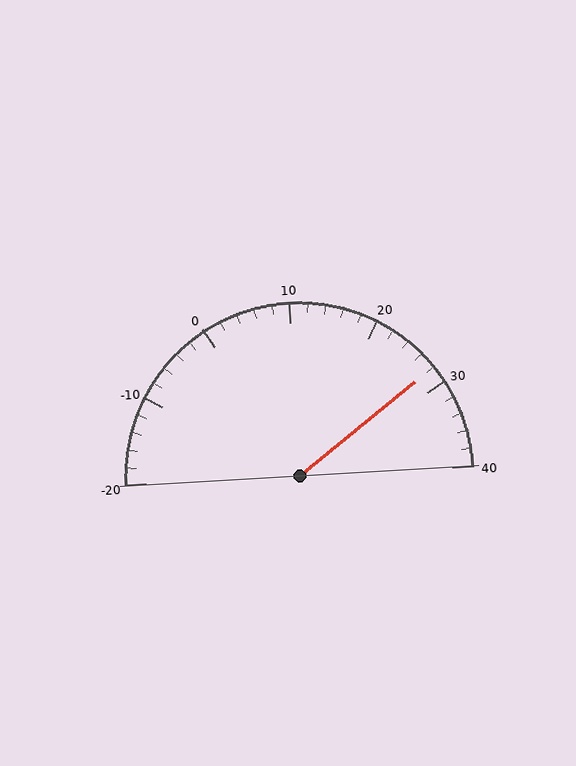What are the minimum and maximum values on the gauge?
The gauge ranges from -20 to 40.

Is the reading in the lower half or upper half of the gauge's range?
The reading is in the upper half of the range (-20 to 40).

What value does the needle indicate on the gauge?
The needle indicates approximately 28.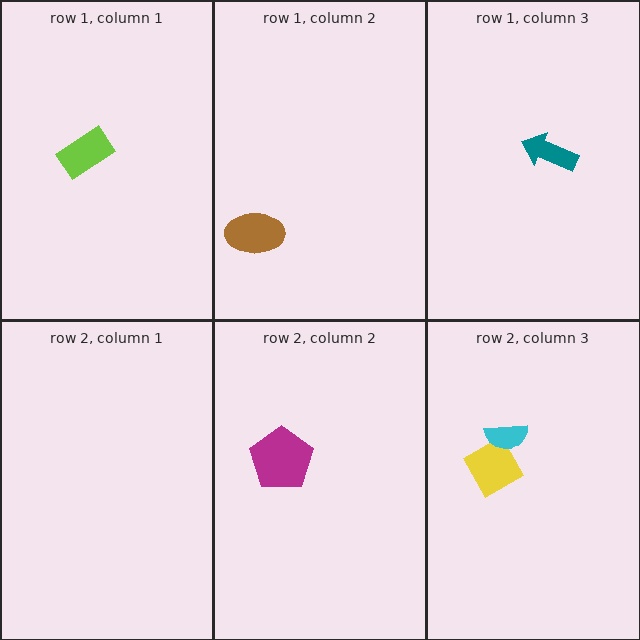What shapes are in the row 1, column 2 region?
The brown ellipse.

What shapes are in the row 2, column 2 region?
The magenta pentagon.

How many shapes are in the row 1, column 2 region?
1.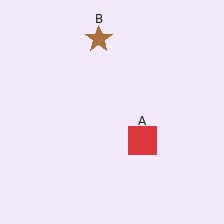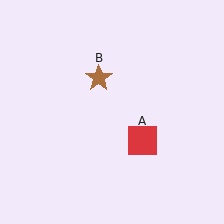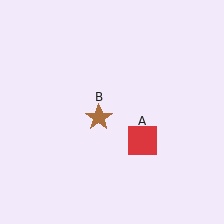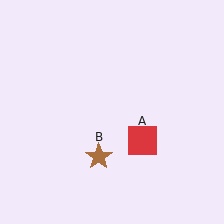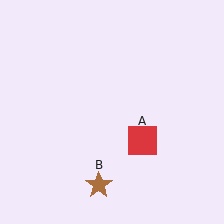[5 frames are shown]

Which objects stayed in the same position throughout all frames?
Red square (object A) remained stationary.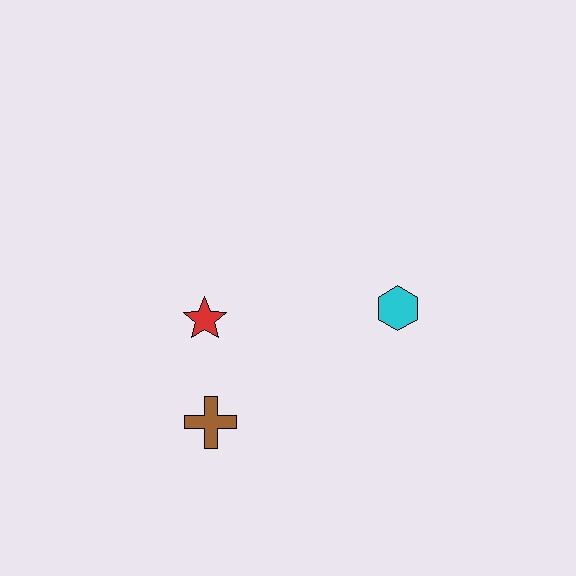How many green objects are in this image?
There are no green objects.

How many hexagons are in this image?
There is 1 hexagon.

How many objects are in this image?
There are 3 objects.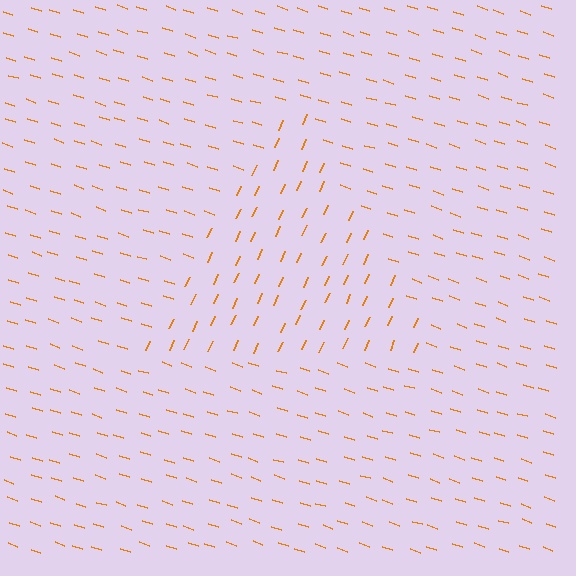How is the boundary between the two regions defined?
The boundary is defined purely by a change in line orientation (approximately 84 degrees difference). All lines are the same color and thickness.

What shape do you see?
I see a triangle.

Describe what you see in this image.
The image is filled with small orange line segments. A triangle region in the image has lines oriented differently from the surrounding lines, creating a visible texture boundary.